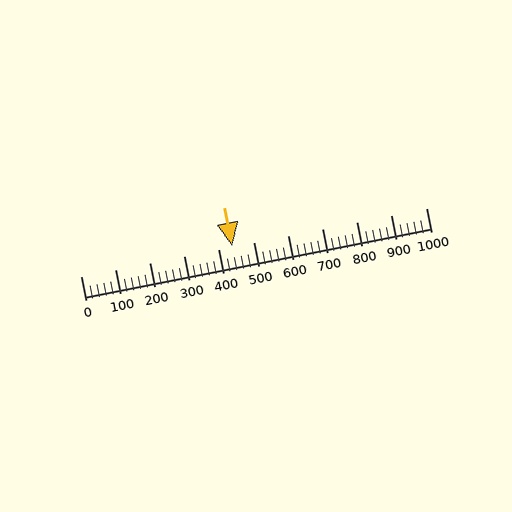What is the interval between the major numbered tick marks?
The major tick marks are spaced 100 units apart.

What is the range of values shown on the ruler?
The ruler shows values from 0 to 1000.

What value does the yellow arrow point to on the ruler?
The yellow arrow points to approximately 440.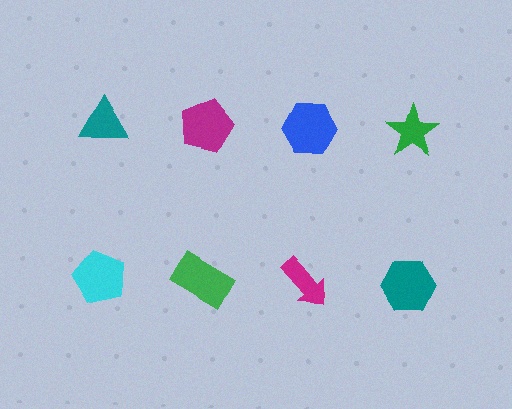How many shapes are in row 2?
4 shapes.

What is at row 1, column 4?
A green star.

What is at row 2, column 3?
A magenta arrow.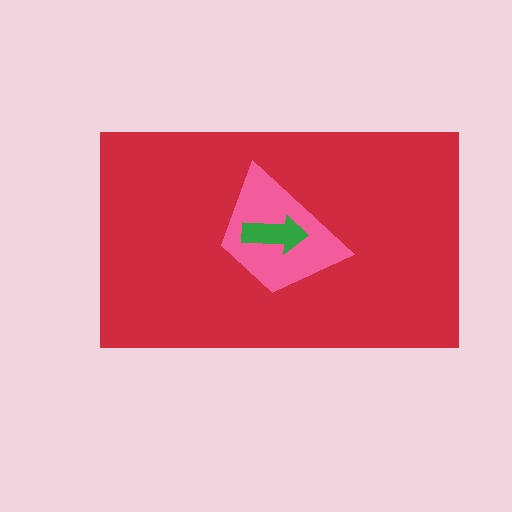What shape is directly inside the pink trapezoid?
The green arrow.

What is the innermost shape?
The green arrow.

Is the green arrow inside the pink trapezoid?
Yes.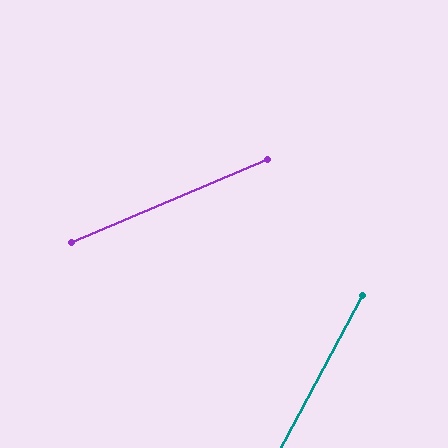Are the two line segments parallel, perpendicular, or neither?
Neither parallel nor perpendicular — they differ by about 39°.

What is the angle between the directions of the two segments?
Approximately 39 degrees.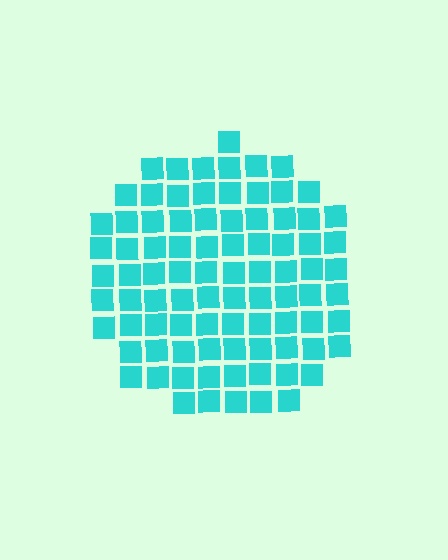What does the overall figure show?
The overall figure shows a circle.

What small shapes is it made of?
It is made of small squares.